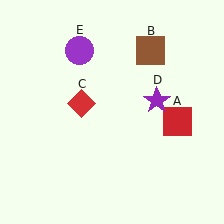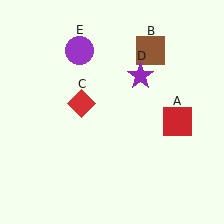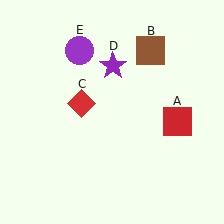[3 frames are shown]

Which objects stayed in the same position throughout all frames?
Red square (object A) and brown square (object B) and red diamond (object C) and purple circle (object E) remained stationary.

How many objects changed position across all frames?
1 object changed position: purple star (object D).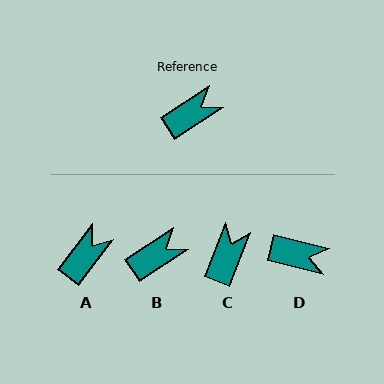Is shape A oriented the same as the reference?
No, it is off by about 21 degrees.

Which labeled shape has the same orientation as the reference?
B.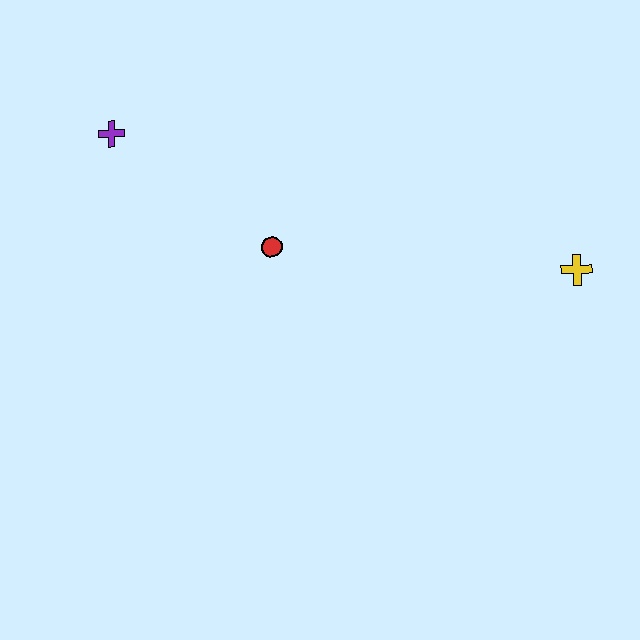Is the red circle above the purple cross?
No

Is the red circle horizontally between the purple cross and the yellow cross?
Yes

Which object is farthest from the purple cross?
The yellow cross is farthest from the purple cross.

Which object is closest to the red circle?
The purple cross is closest to the red circle.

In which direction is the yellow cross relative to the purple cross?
The yellow cross is to the right of the purple cross.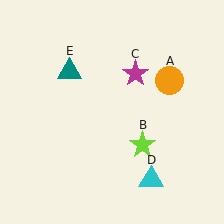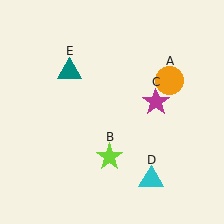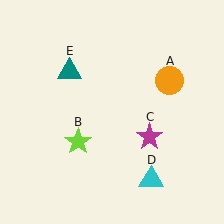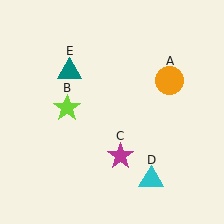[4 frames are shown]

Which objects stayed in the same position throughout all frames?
Orange circle (object A) and cyan triangle (object D) and teal triangle (object E) remained stationary.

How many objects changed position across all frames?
2 objects changed position: lime star (object B), magenta star (object C).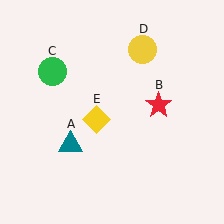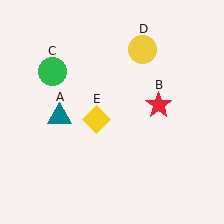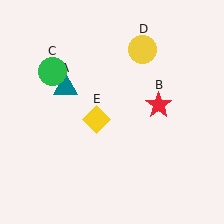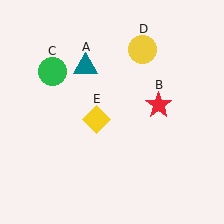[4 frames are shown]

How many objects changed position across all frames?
1 object changed position: teal triangle (object A).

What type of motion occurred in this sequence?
The teal triangle (object A) rotated clockwise around the center of the scene.